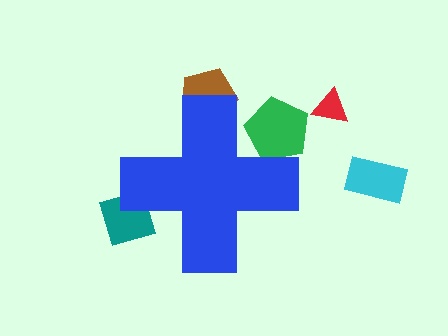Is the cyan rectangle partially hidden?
No, the cyan rectangle is fully visible.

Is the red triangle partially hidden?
No, the red triangle is fully visible.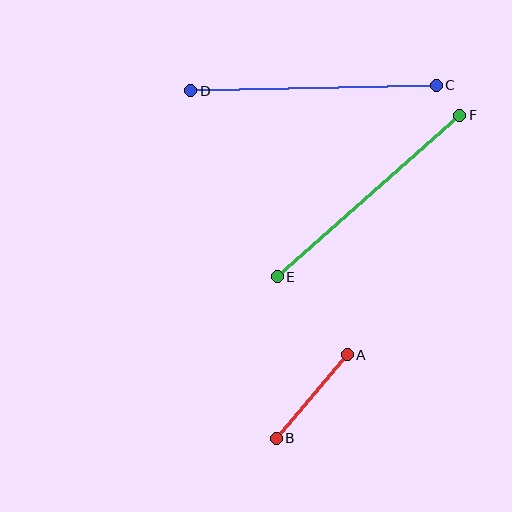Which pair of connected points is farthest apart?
Points C and D are farthest apart.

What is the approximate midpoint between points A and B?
The midpoint is at approximately (312, 396) pixels.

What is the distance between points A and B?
The distance is approximately 109 pixels.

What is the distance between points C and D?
The distance is approximately 245 pixels.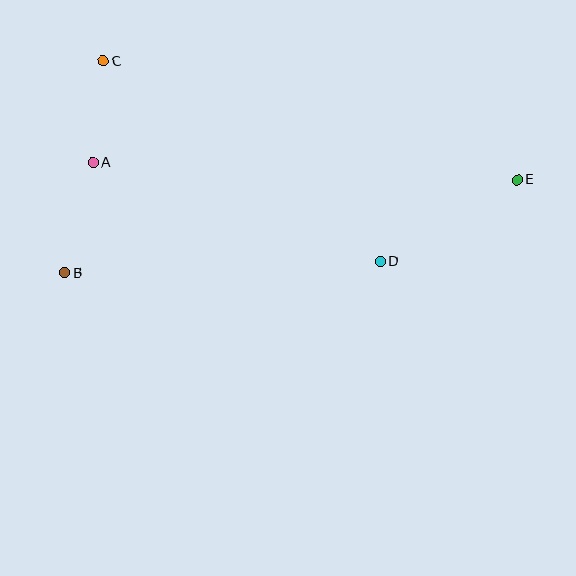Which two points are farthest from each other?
Points B and E are farthest from each other.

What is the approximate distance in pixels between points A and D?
The distance between A and D is approximately 304 pixels.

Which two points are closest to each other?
Points A and C are closest to each other.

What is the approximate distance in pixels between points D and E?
The distance between D and E is approximately 160 pixels.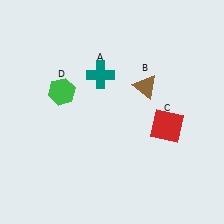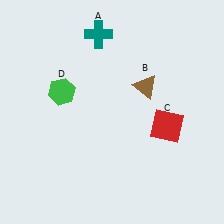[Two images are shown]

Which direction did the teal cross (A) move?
The teal cross (A) moved up.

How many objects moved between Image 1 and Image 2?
1 object moved between the two images.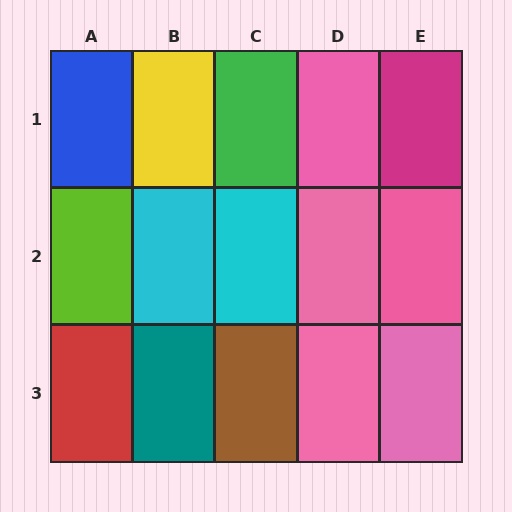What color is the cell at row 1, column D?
Pink.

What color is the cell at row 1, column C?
Green.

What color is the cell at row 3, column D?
Pink.